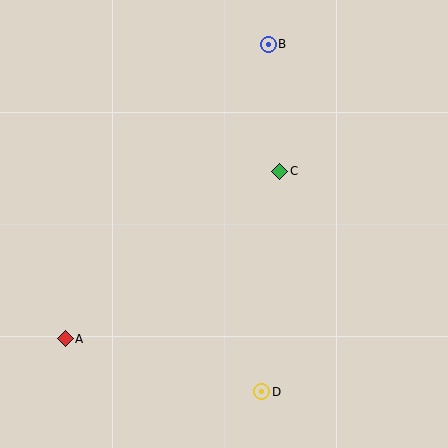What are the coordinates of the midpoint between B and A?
The midpoint between B and A is at (167, 191).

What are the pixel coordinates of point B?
Point B is at (268, 44).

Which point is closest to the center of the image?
Point C at (280, 171) is closest to the center.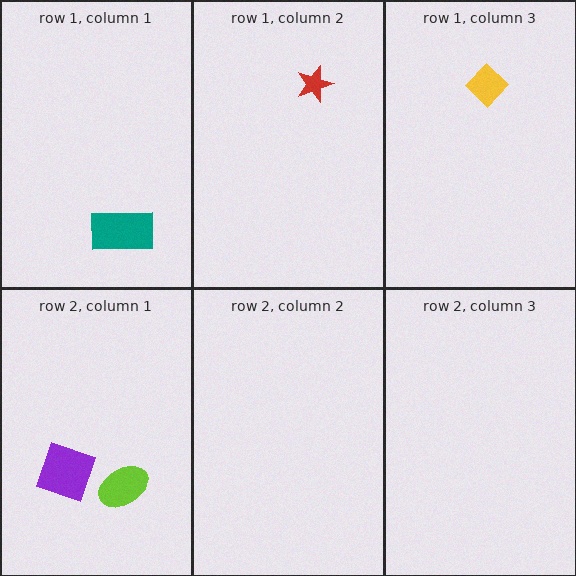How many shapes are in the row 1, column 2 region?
1.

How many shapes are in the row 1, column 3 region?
1.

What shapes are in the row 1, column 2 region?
The red star.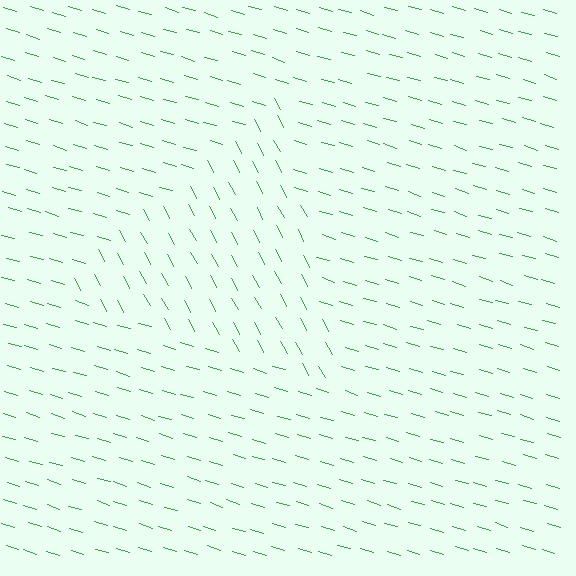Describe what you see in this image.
The image is filled with small green line segments. A triangle region in the image has lines oriented differently from the surrounding lines, creating a visible texture boundary.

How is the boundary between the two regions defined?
The boundary is defined purely by a change in line orientation (approximately 45 degrees difference). All lines are the same color and thickness.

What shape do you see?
I see a triangle.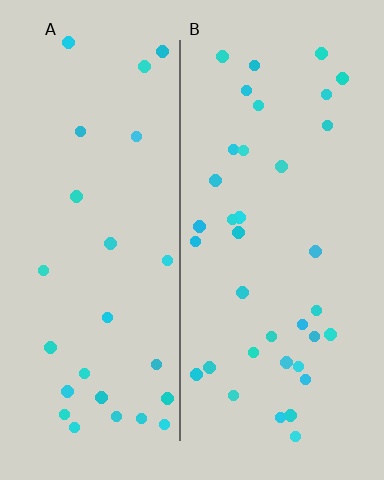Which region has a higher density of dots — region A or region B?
B (the right).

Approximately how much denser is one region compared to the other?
Approximately 1.4× — region B over region A.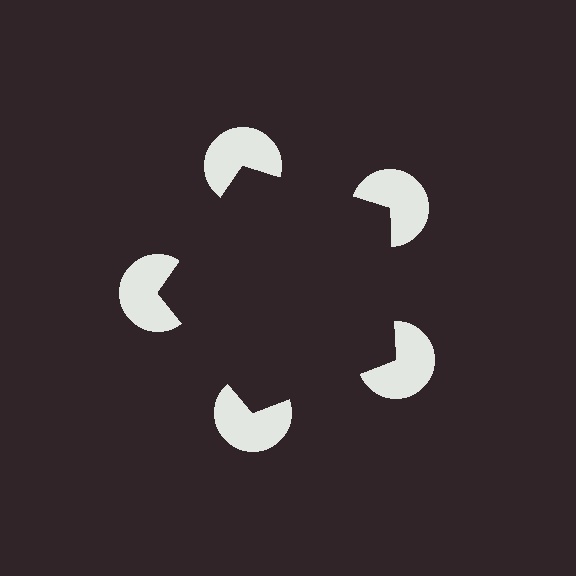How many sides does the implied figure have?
5 sides.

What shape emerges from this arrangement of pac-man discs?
An illusory pentagon — its edges are inferred from the aligned wedge cuts in the pac-man discs, not physically drawn.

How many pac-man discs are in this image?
There are 5 — one at each vertex of the illusory pentagon.